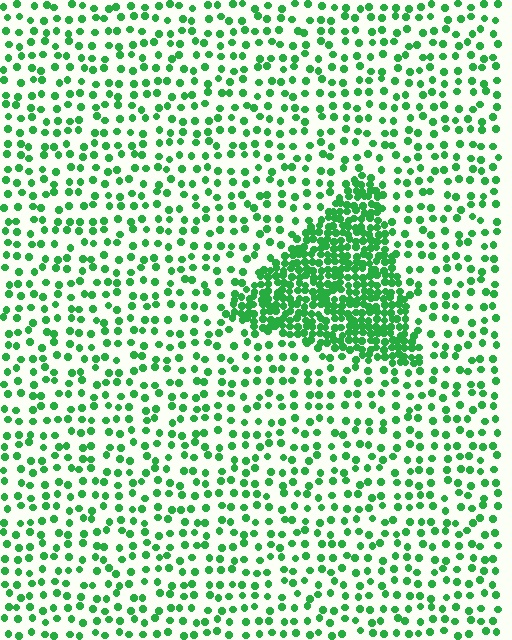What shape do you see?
I see a triangle.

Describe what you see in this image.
The image contains small green elements arranged at two different densities. A triangle-shaped region is visible where the elements are more densely packed than the surrounding area.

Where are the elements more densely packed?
The elements are more densely packed inside the triangle boundary.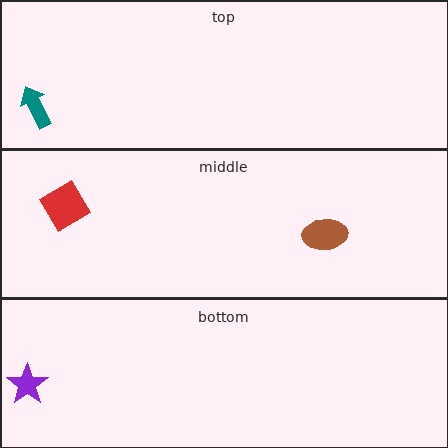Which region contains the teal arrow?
The top region.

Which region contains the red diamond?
The middle region.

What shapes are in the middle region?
The red diamond, the brown ellipse.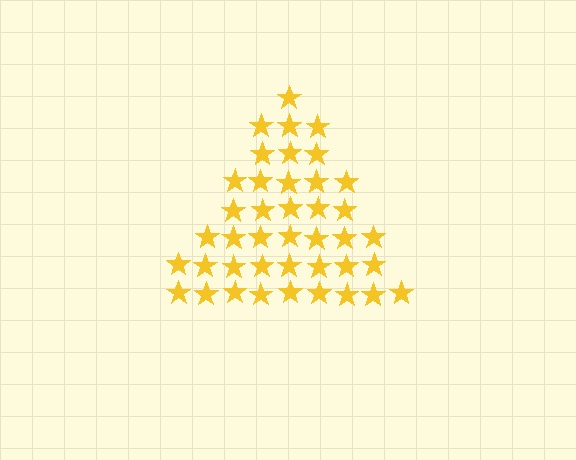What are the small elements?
The small elements are stars.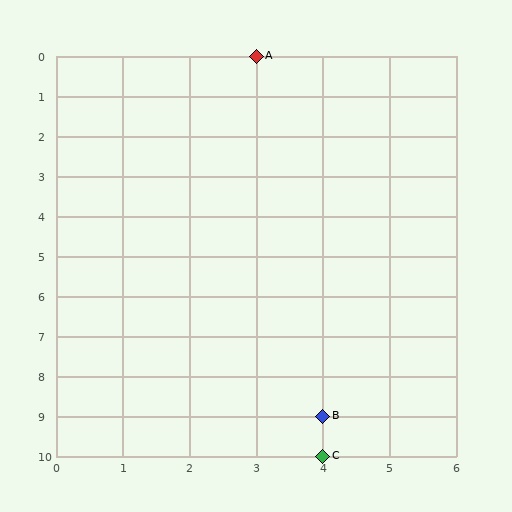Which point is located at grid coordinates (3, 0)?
Point A is at (3, 0).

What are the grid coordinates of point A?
Point A is at grid coordinates (3, 0).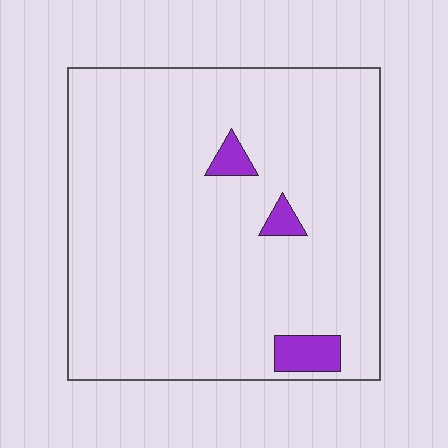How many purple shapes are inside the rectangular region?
3.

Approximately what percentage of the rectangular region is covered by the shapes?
Approximately 5%.